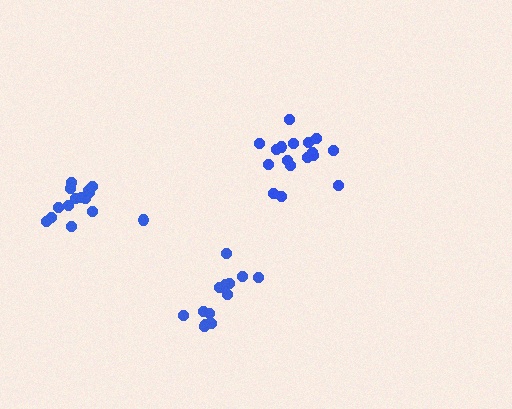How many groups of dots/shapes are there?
There are 3 groups.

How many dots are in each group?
Group 1: 15 dots, Group 2: 13 dots, Group 3: 17 dots (45 total).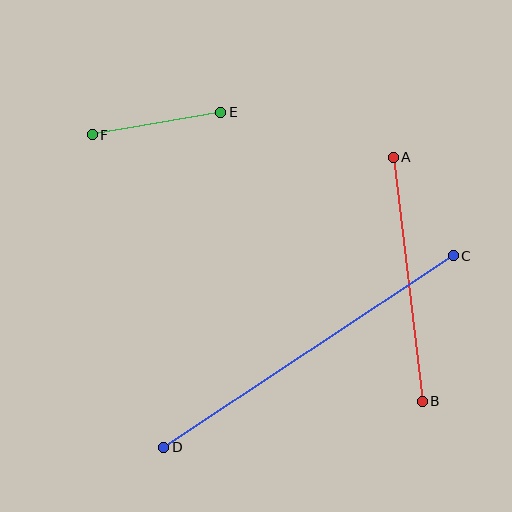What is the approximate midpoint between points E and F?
The midpoint is at approximately (156, 123) pixels.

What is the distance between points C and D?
The distance is approximately 347 pixels.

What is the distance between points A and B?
The distance is approximately 246 pixels.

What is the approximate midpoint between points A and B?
The midpoint is at approximately (408, 279) pixels.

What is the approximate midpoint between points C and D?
The midpoint is at approximately (309, 352) pixels.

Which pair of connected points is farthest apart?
Points C and D are farthest apart.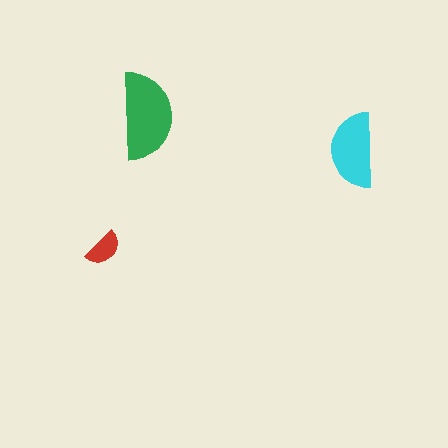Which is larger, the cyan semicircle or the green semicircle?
The green one.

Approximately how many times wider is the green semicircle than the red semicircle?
About 2.5 times wider.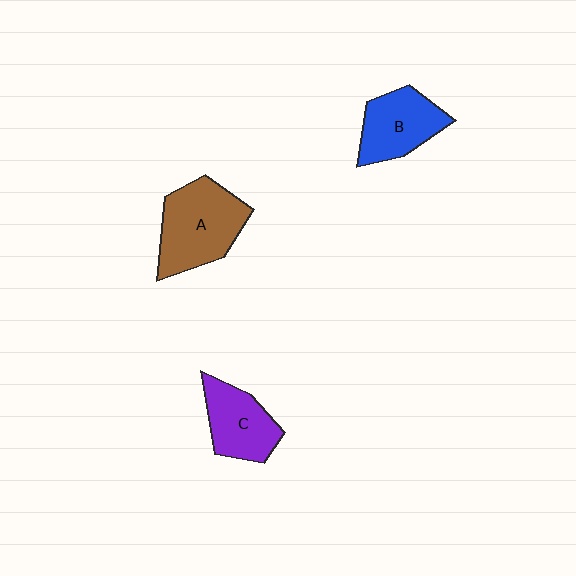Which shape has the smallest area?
Shape C (purple).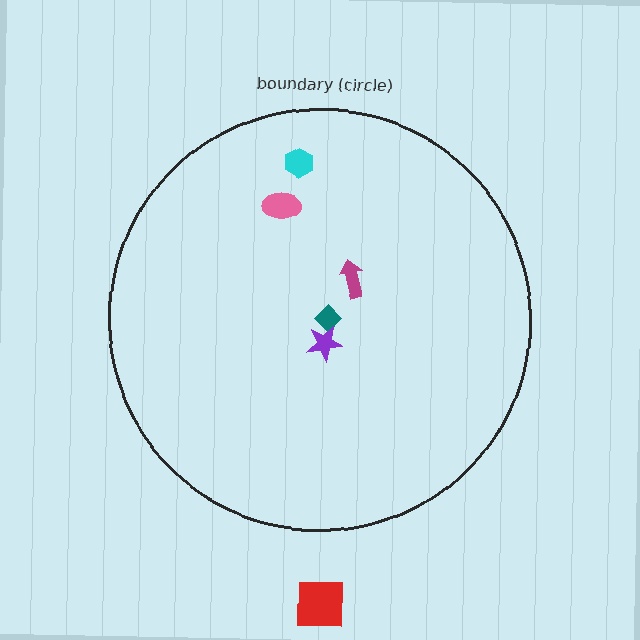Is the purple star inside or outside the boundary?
Inside.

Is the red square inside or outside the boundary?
Outside.